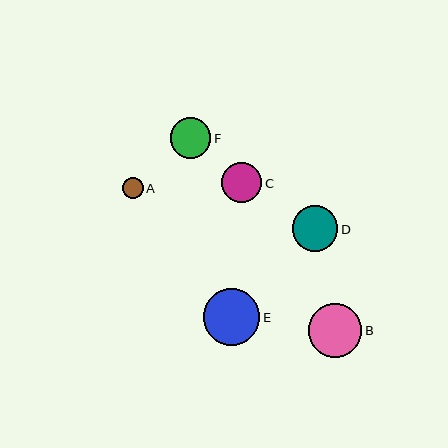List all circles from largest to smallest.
From largest to smallest: E, B, D, F, C, A.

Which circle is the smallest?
Circle A is the smallest with a size of approximately 21 pixels.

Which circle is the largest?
Circle E is the largest with a size of approximately 56 pixels.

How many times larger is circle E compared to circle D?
Circle E is approximately 1.2 times the size of circle D.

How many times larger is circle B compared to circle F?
Circle B is approximately 1.3 times the size of circle F.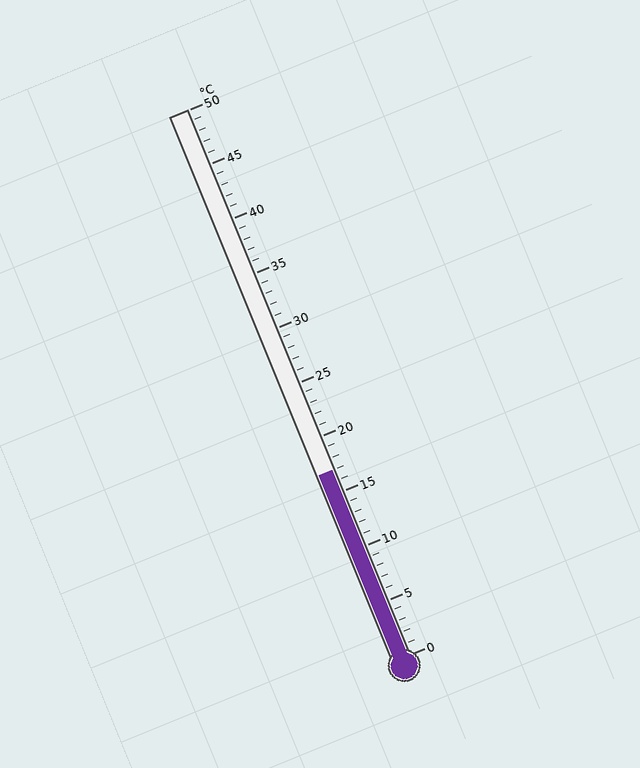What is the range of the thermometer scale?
The thermometer scale ranges from 0°C to 50°C.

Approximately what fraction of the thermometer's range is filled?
The thermometer is filled to approximately 35% of its range.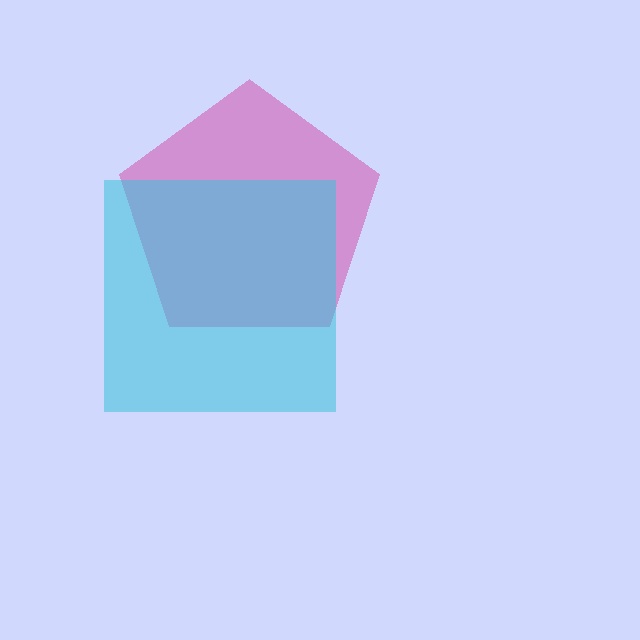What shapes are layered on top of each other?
The layered shapes are: a magenta pentagon, a cyan square.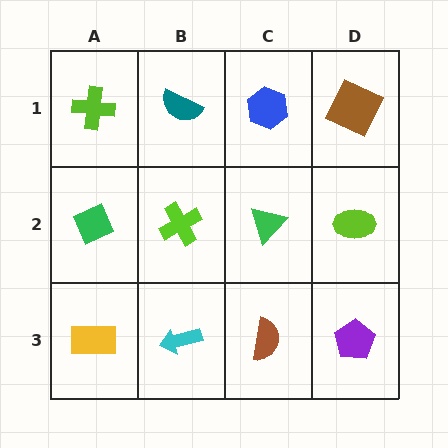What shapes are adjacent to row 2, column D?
A brown square (row 1, column D), a purple pentagon (row 3, column D), a green triangle (row 2, column C).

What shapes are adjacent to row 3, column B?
A lime cross (row 2, column B), a yellow rectangle (row 3, column A), a brown semicircle (row 3, column C).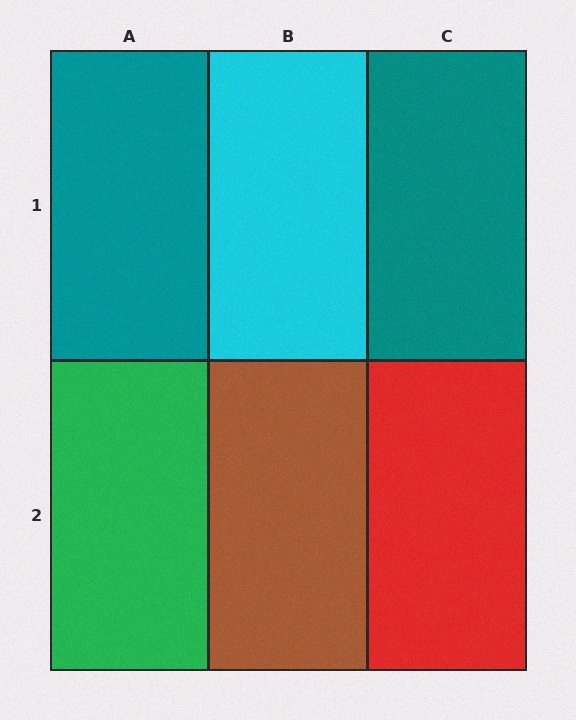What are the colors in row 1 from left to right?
Teal, cyan, teal.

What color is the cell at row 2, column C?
Red.